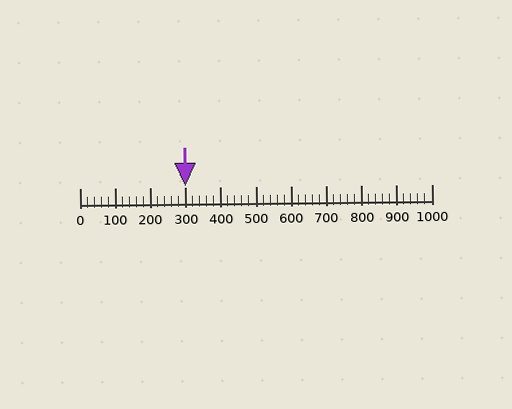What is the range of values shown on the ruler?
The ruler shows values from 0 to 1000.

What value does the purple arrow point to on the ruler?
The purple arrow points to approximately 300.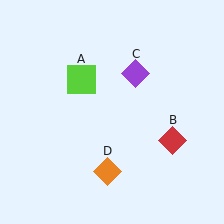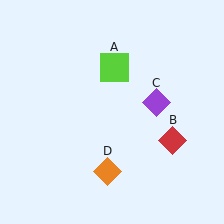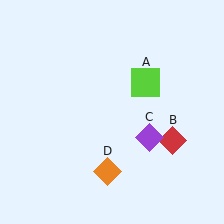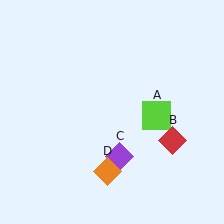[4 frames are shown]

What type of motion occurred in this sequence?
The lime square (object A), purple diamond (object C) rotated clockwise around the center of the scene.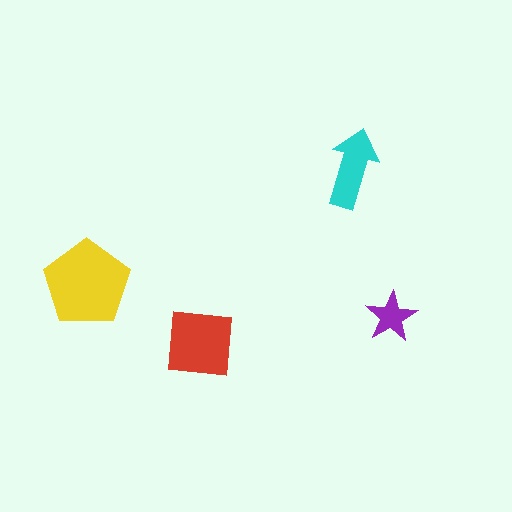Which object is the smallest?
The purple star.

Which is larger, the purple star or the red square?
The red square.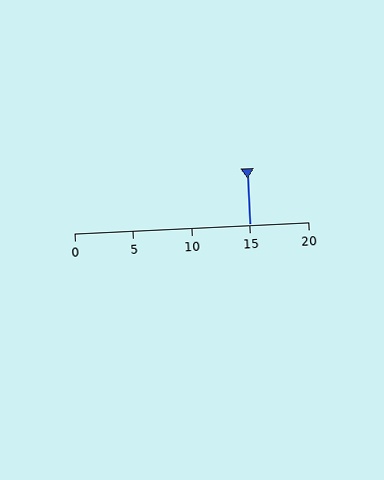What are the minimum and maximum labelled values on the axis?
The axis runs from 0 to 20.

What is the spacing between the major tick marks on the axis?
The major ticks are spaced 5 apart.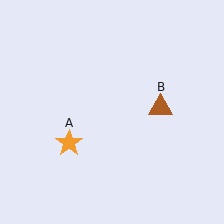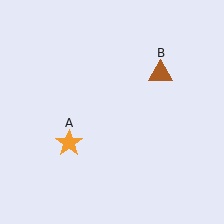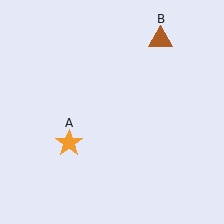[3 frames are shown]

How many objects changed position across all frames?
1 object changed position: brown triangle (object B).